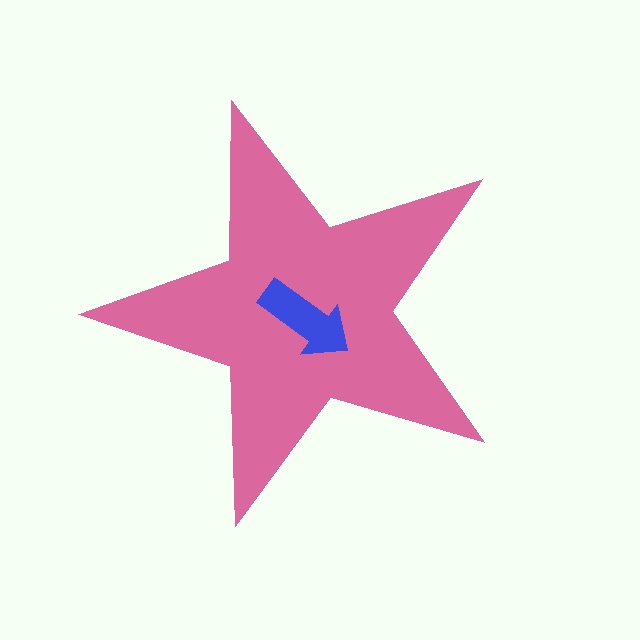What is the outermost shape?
The pink star.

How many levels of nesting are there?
2.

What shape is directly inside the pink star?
The blue arrow.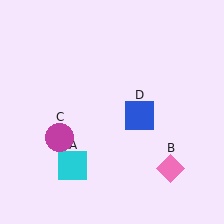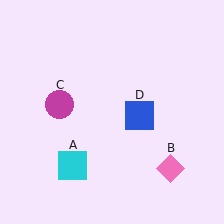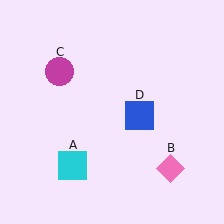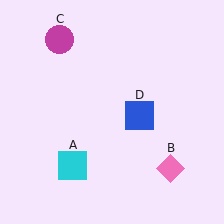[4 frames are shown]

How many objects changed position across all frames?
1 object changed position: magenta circle (object C).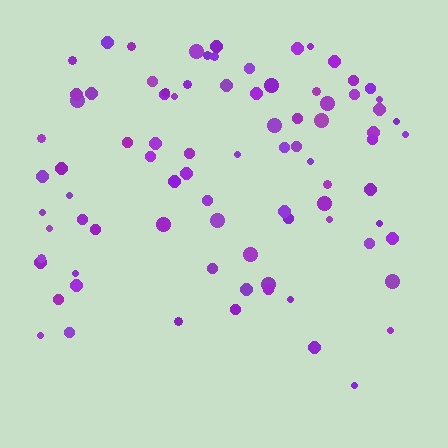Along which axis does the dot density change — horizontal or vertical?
Vertical.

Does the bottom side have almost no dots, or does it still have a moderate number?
Still a moderate number, just noticeably fewer than the top.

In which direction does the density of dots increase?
From bottom to top, with the top side densest.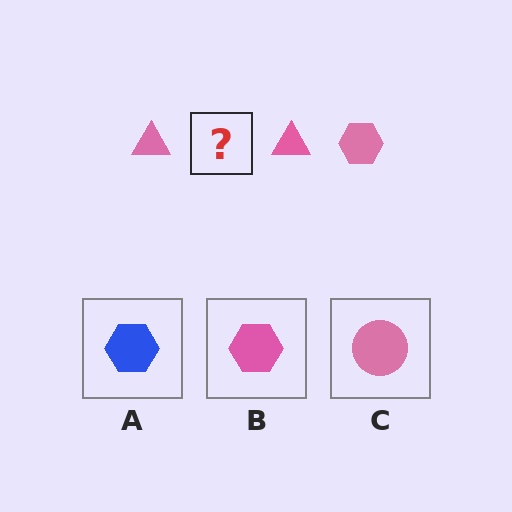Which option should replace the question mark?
Option B.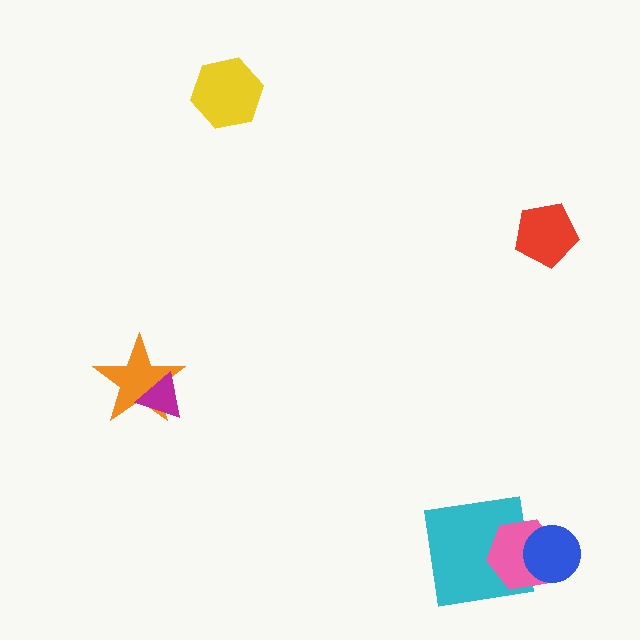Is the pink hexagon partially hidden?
Yes, it is partially covered by another shape.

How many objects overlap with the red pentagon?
0 objects overlap with the red pentagon.